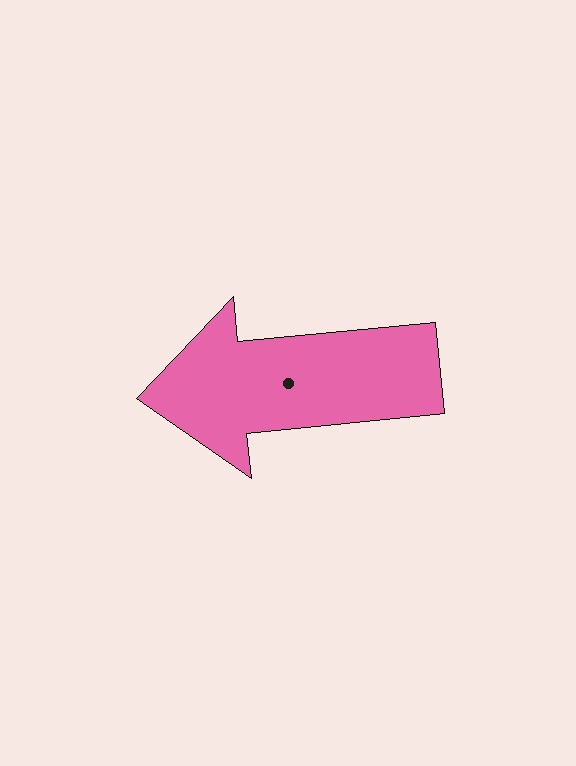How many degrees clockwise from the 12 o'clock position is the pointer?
Approximately 264 degrees.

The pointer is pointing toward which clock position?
Roughly 9 o'clock.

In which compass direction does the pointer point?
West.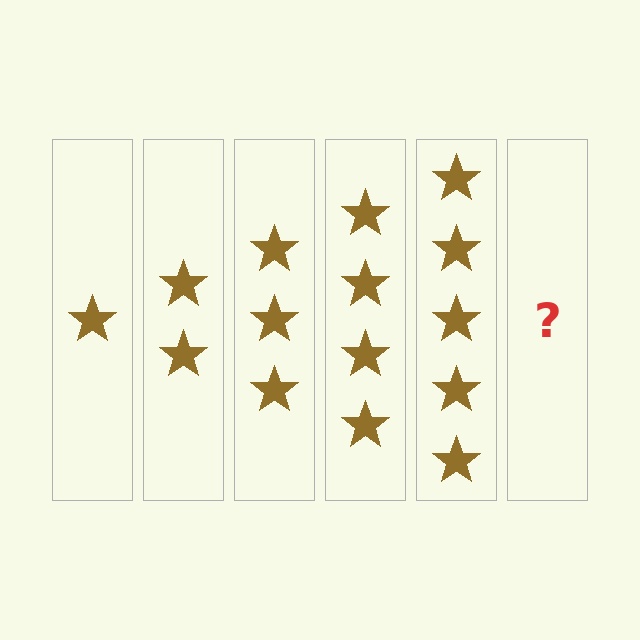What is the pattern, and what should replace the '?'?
The pattern is that each step adds one more star. The '?' should be 6 stars.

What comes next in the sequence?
The next element should be 6 stars.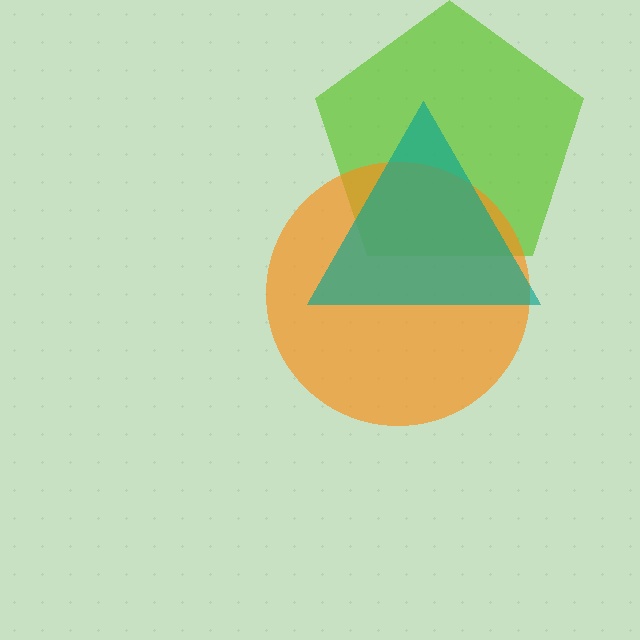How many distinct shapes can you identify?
There are 3 distinct shapes: a lime pentagon, an orange circle, a teal triangle.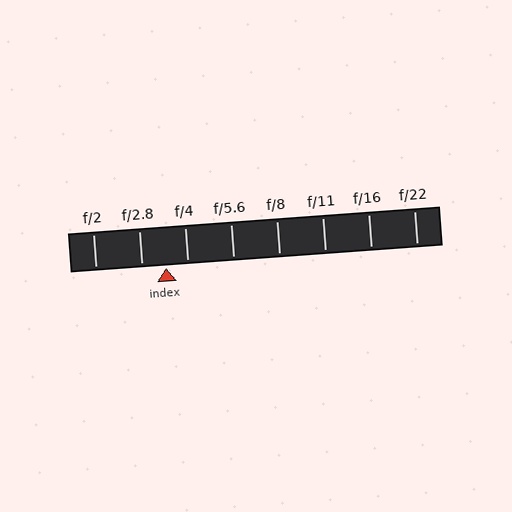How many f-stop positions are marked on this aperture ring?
There are 8 f-stop positions marked.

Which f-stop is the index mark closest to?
The index mark is closest to f/4.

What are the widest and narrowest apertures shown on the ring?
The widest aperture shown is f/2 and the narrowest is f/22.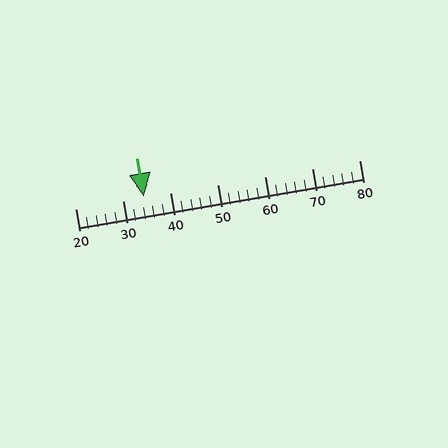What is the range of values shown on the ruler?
The ruler shows values from 20 to 80.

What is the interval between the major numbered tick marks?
The major tick marks are spaced 10 units apart.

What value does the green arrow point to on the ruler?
The green arrow points to approximately 34.